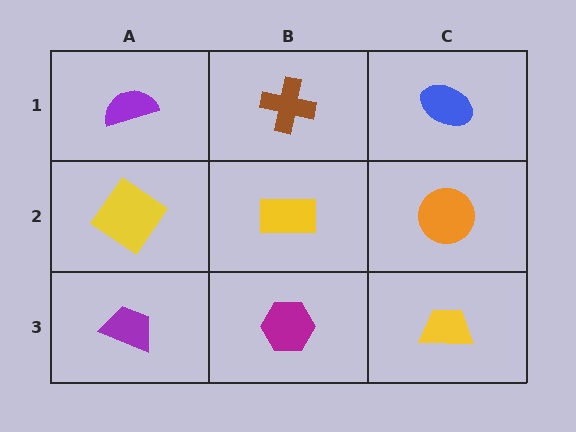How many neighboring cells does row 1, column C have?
2.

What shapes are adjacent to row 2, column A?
A purple semicircle (row 1, column A), a purple trapezoid (row 3, column A), a yellow rectangle (row 2, column B).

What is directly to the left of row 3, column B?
A purple trapezoid.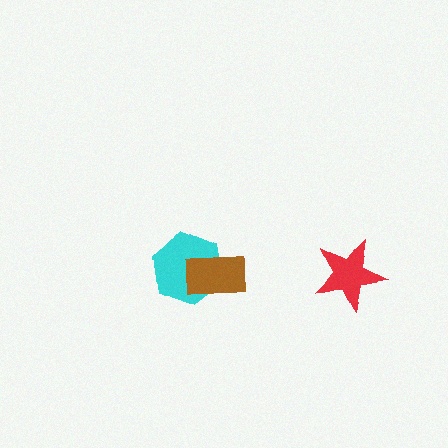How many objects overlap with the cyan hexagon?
1 object overlaps with the cyan hexagon.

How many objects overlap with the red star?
0 objects overlap with the red star.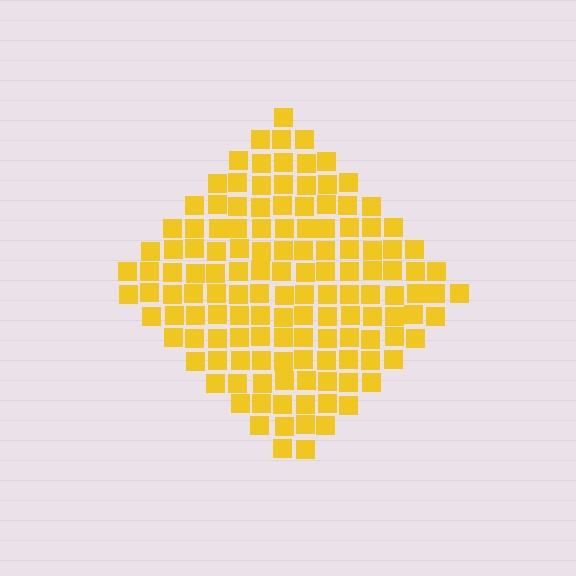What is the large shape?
The large shape is a diamond.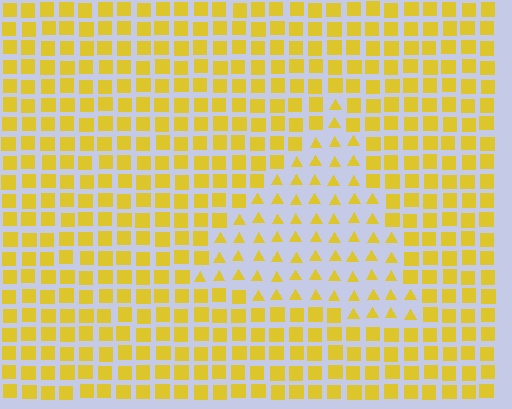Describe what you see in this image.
The image is filled with small yellow elements arranged in a uniform grid. A triangle-shaped region contains triangles, while the surrounding area contains squares. The boundary is defined purely by the change in element shape.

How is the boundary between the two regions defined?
The boundary is defined by a change in element shape: triangles inside vs. squares outside. All elements share the same color and spacing.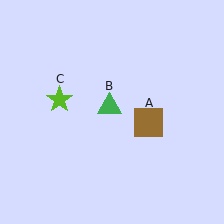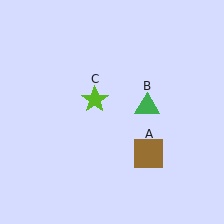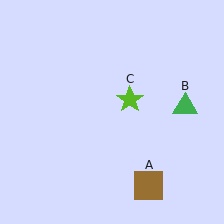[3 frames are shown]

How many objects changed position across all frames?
3 objects changed position: brown square (object A), green triangle (object B), lime star (object C).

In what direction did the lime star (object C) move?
The lime star (object C) moved right.